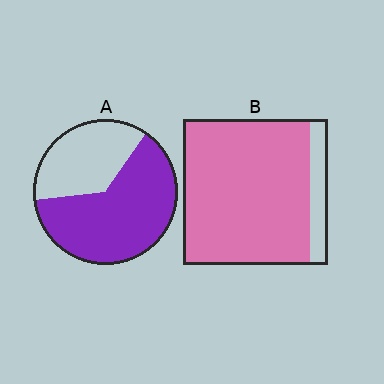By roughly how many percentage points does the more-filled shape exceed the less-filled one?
By roughly 25 percentage points (B over A).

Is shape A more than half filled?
Yes.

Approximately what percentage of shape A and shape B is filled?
A is approximately 65% and B is approximately 90%.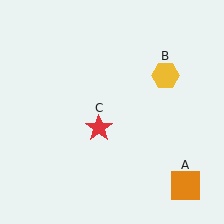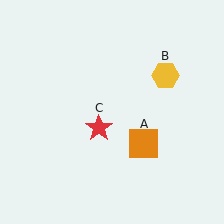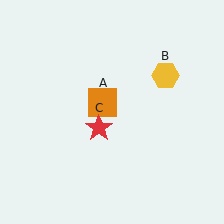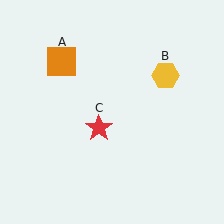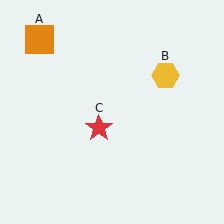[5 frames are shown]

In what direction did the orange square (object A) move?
The orange square (object A) moved up and to the left.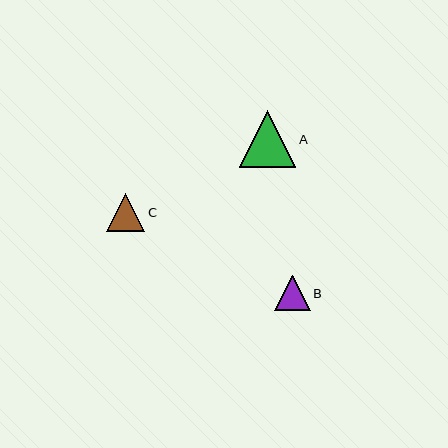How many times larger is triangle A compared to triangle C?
Triangle A is approximately 1.5 times the size of triangle C.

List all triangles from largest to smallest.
From largest to smallest: A, C, B.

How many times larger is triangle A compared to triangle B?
Triangle A is approximately 1.6 times the size of triangle B.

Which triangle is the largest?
Triangle A is the largest with a size of approximately 57 pixels.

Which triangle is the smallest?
Triangle B is the smallest with a size of approximately 36 pixels.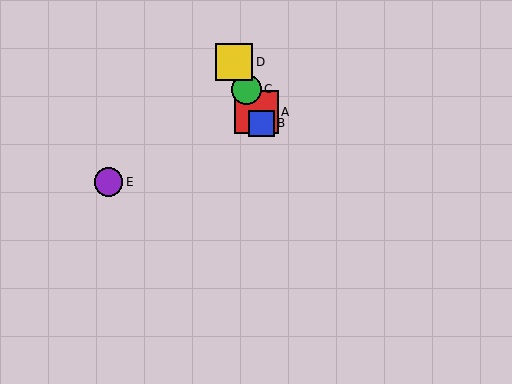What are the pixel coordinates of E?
Object E is at (109, 182).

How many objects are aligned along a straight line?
4 objects (A, B, C, D) are aligned along a straight line.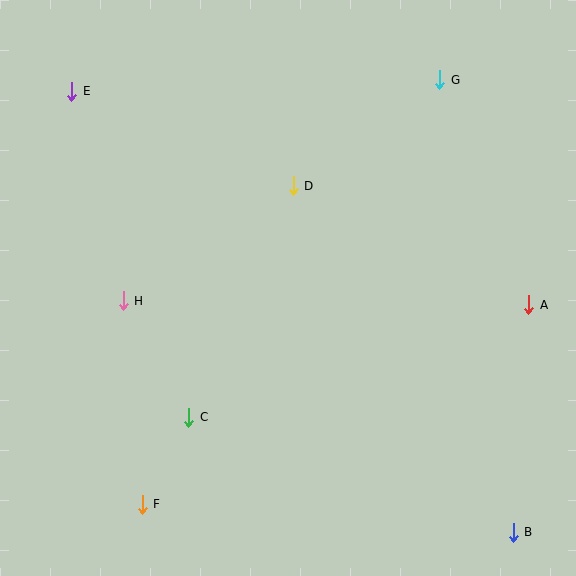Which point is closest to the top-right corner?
Point G is closest to the top-right corner.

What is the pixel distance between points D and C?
The distance between D and C is 254 pixels.